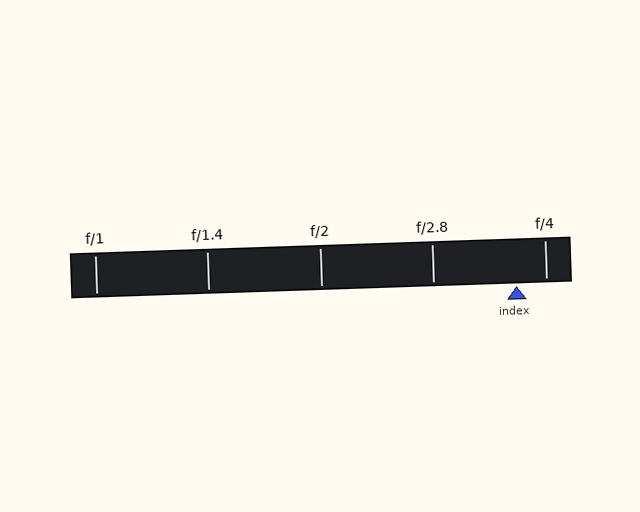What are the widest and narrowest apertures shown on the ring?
The widest aperture shown is f/1 and the narrowest is f/4.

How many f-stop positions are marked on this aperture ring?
There are 5 f-stop positions marked.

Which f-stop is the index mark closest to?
The index mark is closest to f/4.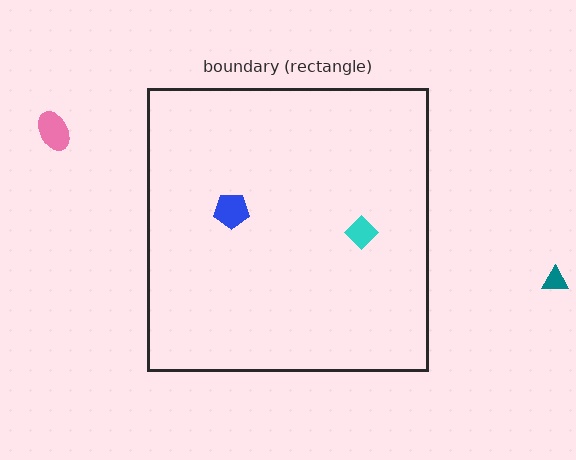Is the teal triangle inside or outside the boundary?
Outside.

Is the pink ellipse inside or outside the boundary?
Outside.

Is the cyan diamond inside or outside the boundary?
Inside.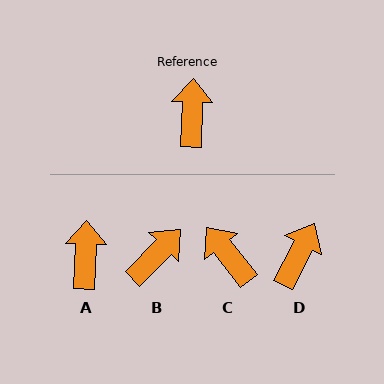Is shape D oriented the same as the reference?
No, it is off by about 25 degrees.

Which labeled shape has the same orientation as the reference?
A.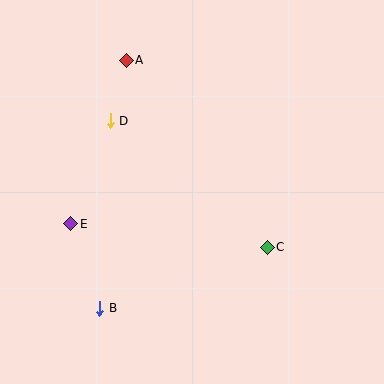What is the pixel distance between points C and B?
The distance between C and B is 179 pixels.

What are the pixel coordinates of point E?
Point E is at (71, 224).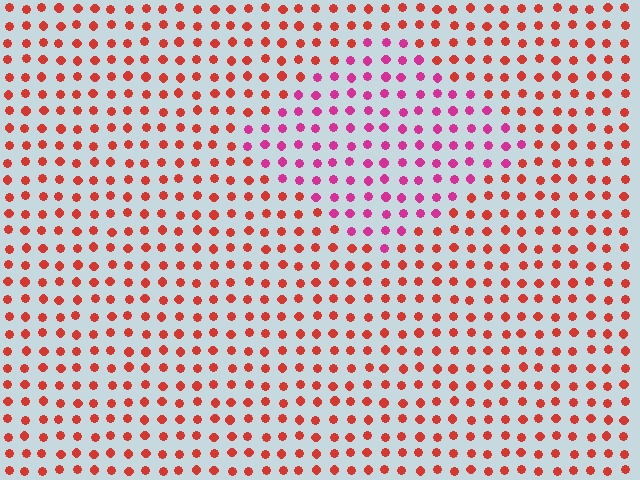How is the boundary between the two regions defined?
The boundary is defined purely by a slight shift in hue (about 41 degrees). Spacing, size, and orientation are identical on both sides.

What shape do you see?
I see a diamond.